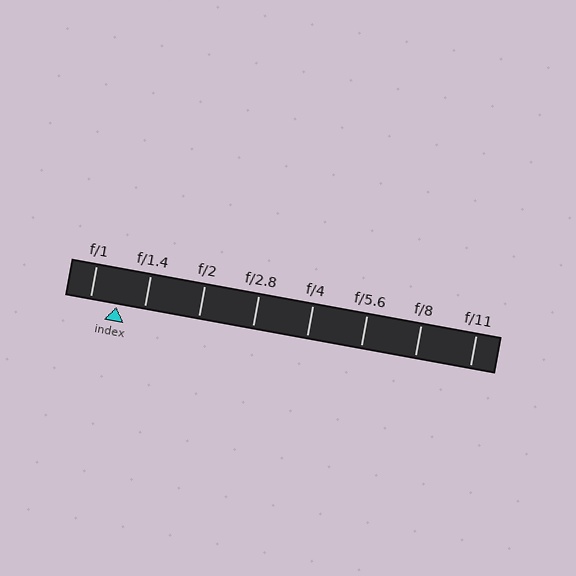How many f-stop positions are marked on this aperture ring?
There are 8 f-stop positions marked.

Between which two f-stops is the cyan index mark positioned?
The index mark is between f/1 and f/1.4.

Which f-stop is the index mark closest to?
The index mark is closest to f/1.4.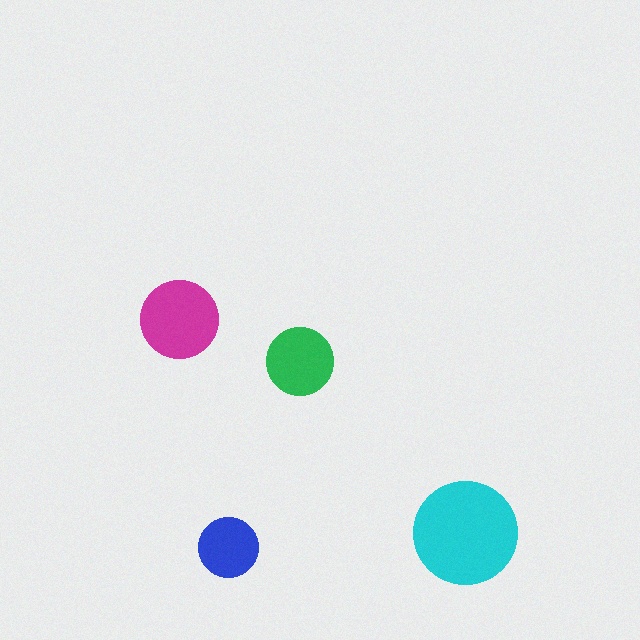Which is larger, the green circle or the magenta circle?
The magenta one.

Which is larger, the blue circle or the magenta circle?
The magenta one.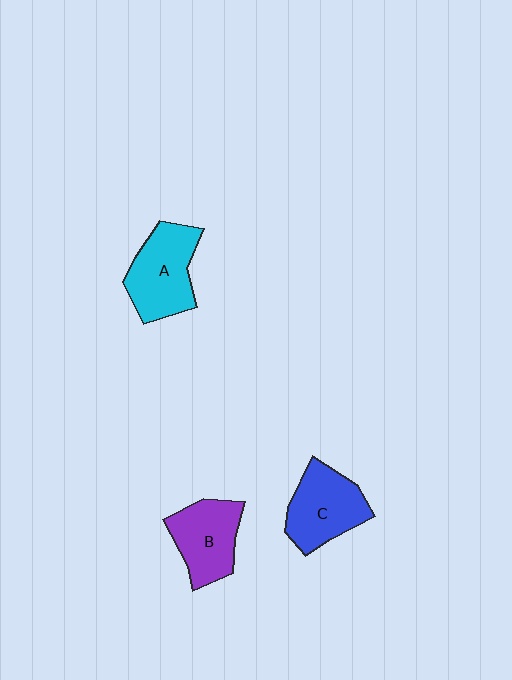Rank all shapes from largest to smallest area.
From largest to smallest: A (cyan), C (blue), B (purple).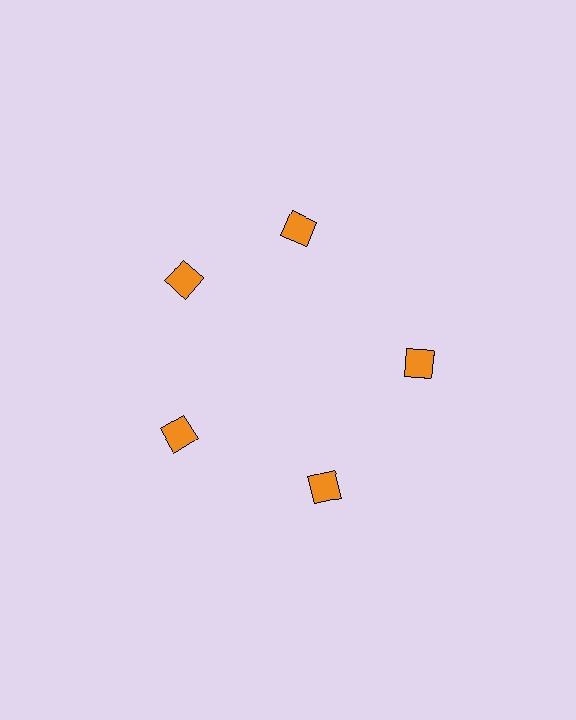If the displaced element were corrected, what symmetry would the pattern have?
It would have 5-fold rotational symmetry — the pattern would map onto itself every 72 degrees.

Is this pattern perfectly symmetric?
No. The 5 orange squares are arranged in a ring, but one element near the 1 o'clock position is rotated out of alignment along the ring, breaking the 5-fold rotational symmetry.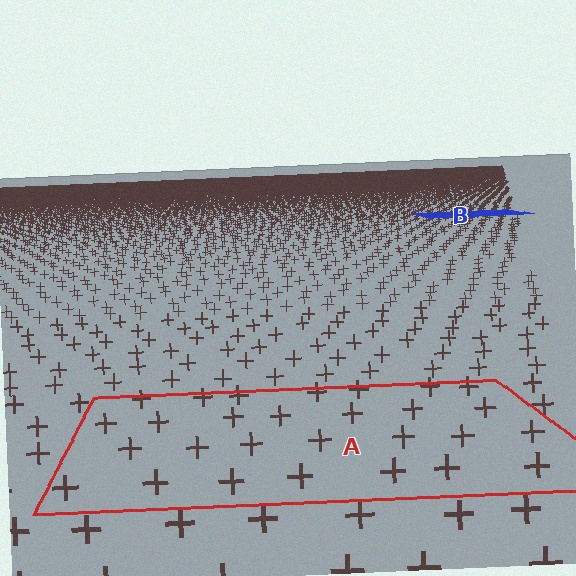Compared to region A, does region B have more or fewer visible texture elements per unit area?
Region B has more texture elements per unit area — they are packed more densely because it is farther away.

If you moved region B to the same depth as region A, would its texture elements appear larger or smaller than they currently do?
They would appear larger. At a closer depth, the same texture elements are projected at a bigger on-screen size.